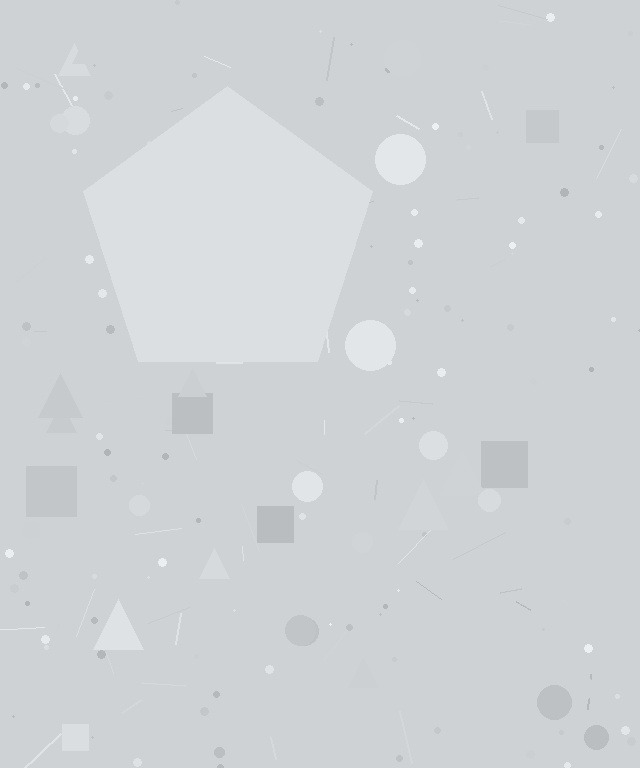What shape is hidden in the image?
A pentagon is hidden in the image.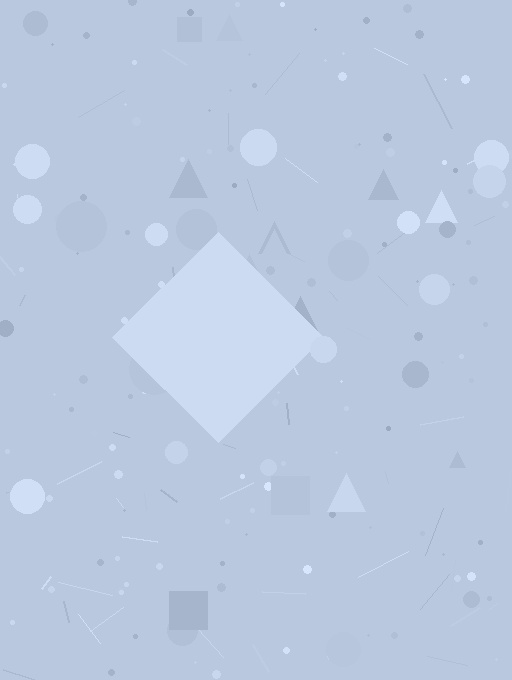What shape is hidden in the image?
A diamond is hidden in the image.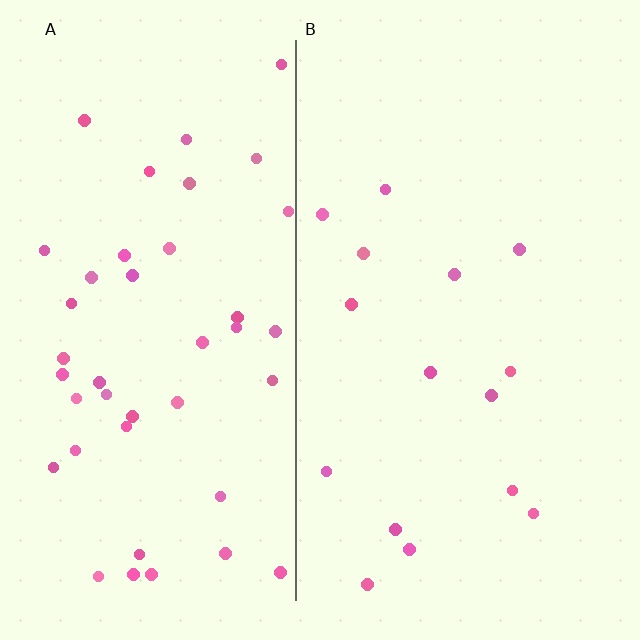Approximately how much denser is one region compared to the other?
Approximately 2.8× — region A over region B.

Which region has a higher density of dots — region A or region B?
A (the left).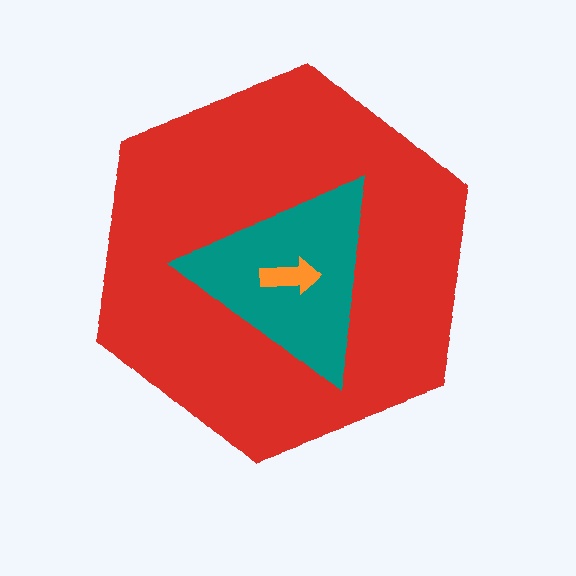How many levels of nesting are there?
3.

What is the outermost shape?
The red hexagon.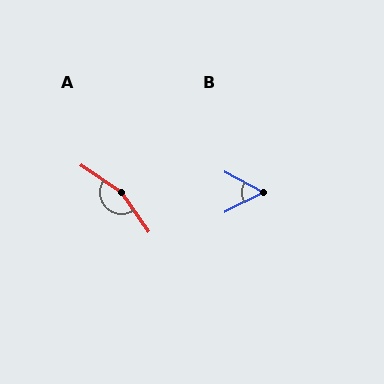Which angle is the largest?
A, at approximately 159 degrees.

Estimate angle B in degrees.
Approximately 56 degrees.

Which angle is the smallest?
B, at approximately 56 degrees.